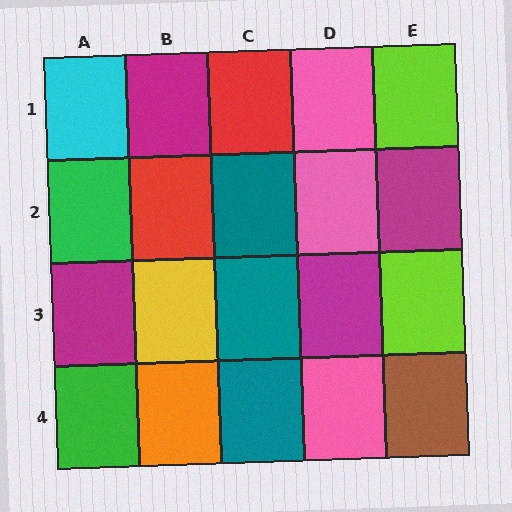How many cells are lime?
2 cells are lime.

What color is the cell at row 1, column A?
Cyan.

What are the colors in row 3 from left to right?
Magenta, yellow, teal, magenta, lime.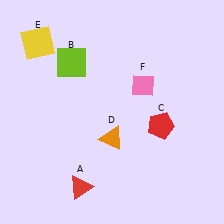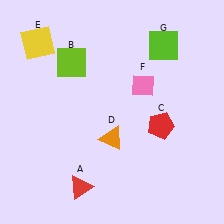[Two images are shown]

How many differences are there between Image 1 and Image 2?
There is 1 difference between the two images.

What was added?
A lime square (G) was added in Image 2.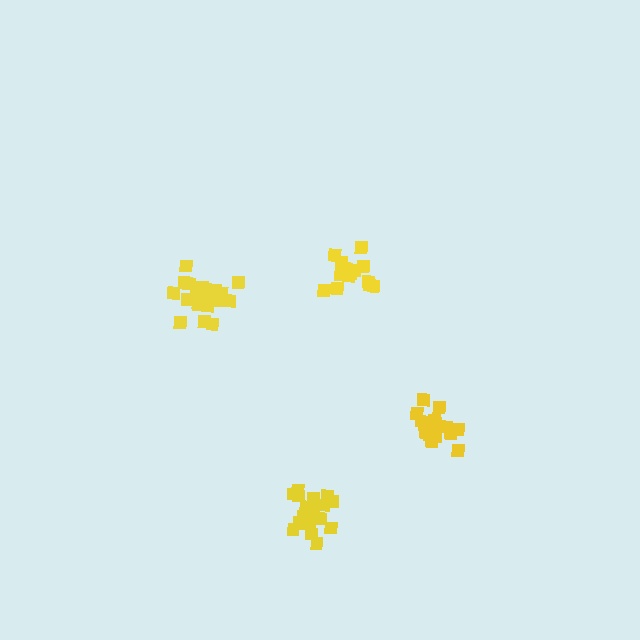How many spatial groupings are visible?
There are 4 spatial groupings.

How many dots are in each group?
Group 1: 20 dots, Group 2: 14 dots, Group 3: 20 dots, Group 4: 16 dots (70 total).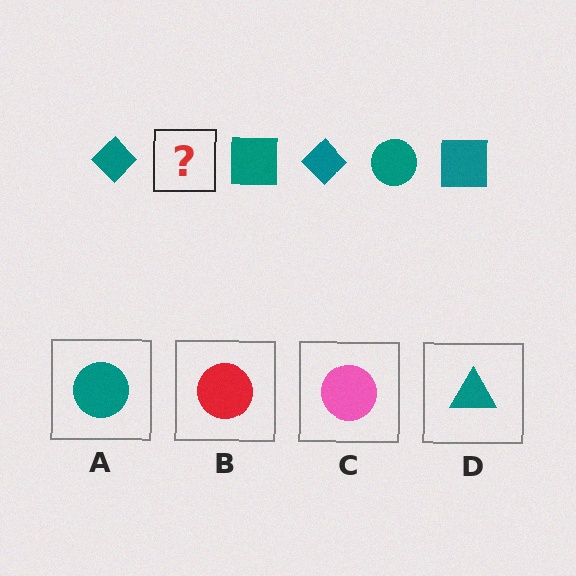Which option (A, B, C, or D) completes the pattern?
A.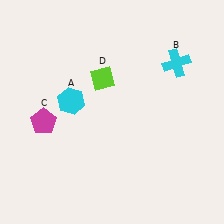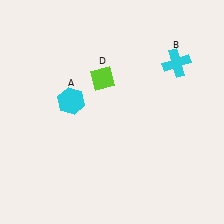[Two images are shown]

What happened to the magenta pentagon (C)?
The magenta pentagon (C) was removed in Image 2. It was in the bottom-left area of Image 1.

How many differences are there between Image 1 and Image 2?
There is 1 difference between the two images.